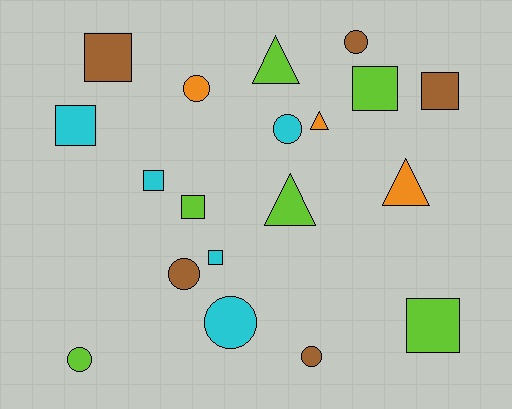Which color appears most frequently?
Lime, with 6 objects.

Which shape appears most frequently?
Square, with 8 objects.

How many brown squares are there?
There are 2 brown squares.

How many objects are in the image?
There are 19 objects.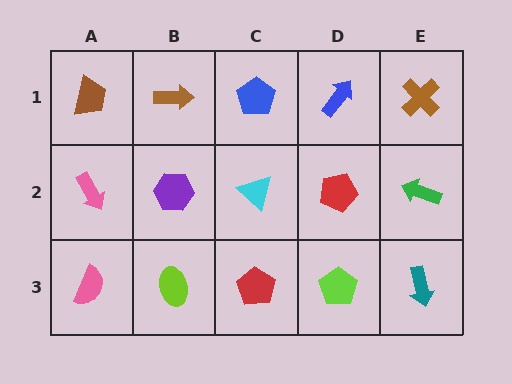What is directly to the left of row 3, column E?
A lime pentagon.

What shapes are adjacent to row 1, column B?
A purple hexagon (row 2, column B), a brown trapezoid (row 1, column A), a blue pentagon (row 1, column C).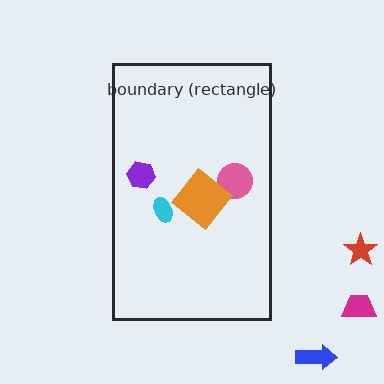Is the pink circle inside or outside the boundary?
Inside.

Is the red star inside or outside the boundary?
Outside.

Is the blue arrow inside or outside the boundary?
Outside.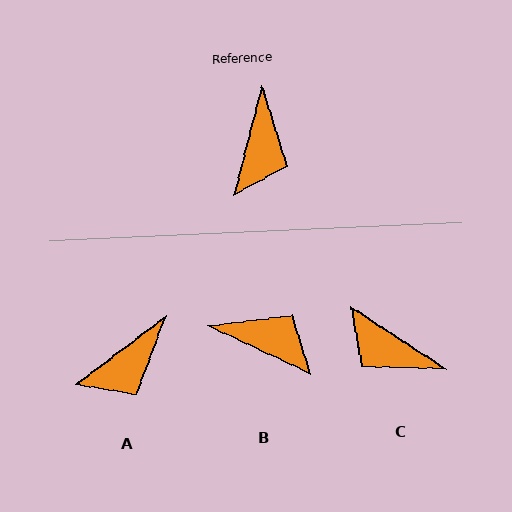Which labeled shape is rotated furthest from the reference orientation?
C, about 109 degrees away.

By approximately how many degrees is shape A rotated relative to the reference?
Approximately 38 degrees clockwise.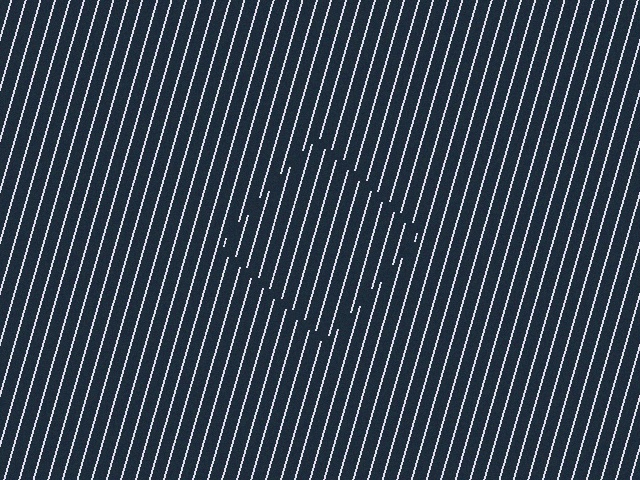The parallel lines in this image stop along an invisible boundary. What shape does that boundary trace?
An illusory square. The interior of the shape contains the same grating, shifted by half a period — the contour is defined by the phase discontinuity where line-ends from the inner and outer gratings abut.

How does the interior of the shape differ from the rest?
The interior of the shape contains the same grating, shifted by half a period — the contour is defined by the phase discontinuity where line-ends from the inner and outer gratings abut.